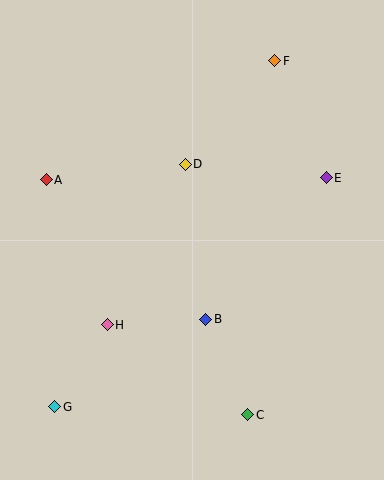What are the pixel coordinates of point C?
Point C is at (248, 415).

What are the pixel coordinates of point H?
Point H is at (107, 325).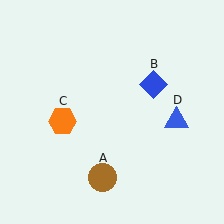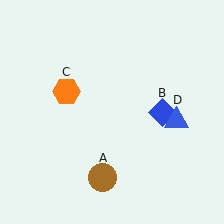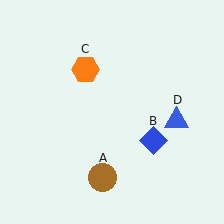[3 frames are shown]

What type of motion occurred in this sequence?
The blue diamond (object B), orange hexagon (object C) rotated clockwise around the center of the scene.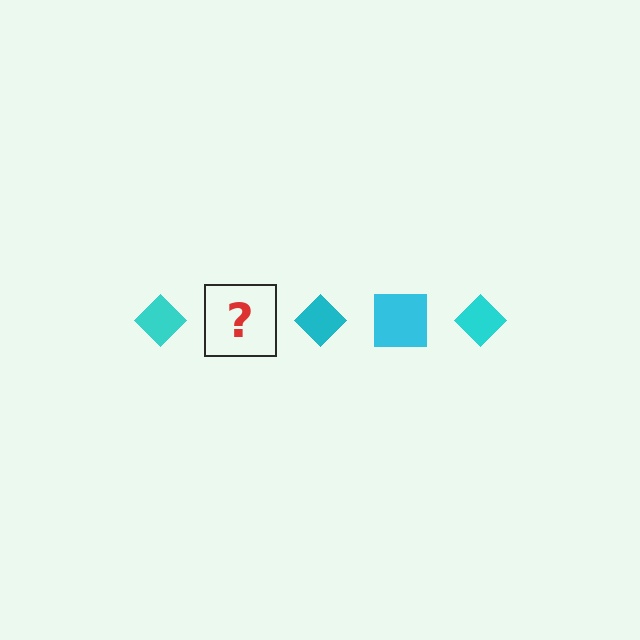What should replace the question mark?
The question mark should be replaced with a cyan square.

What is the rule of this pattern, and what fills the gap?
The rule is that the pattern cycles through diamond, square shapes in cyan. The gap should be filled with a cyan square.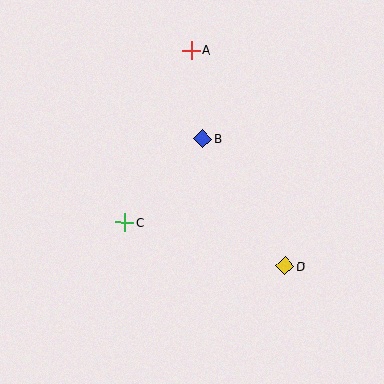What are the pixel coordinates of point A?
Point A is at (191, 50).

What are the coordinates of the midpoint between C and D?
The midpoint between C and D is at (205, 244).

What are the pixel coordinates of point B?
Point B is at (203, 139).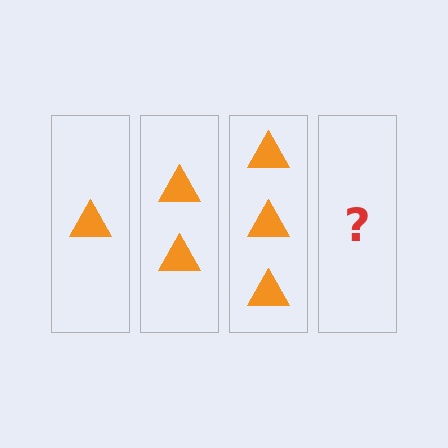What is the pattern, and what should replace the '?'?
The pattern is that each step adds one more triangle. The '?' should be 4 triangles.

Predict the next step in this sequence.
The next step is 4 triangles.